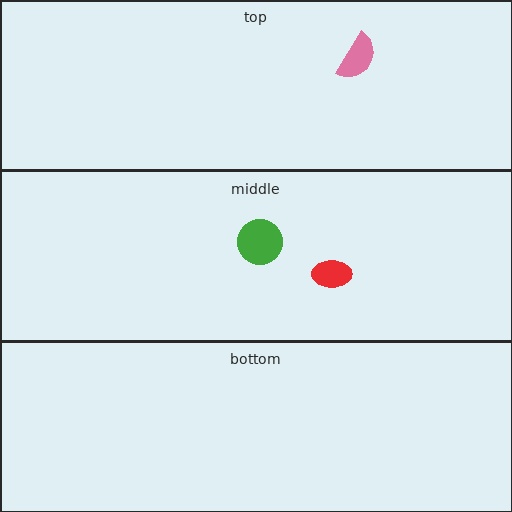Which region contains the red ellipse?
The middle region.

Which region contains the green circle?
The middle region.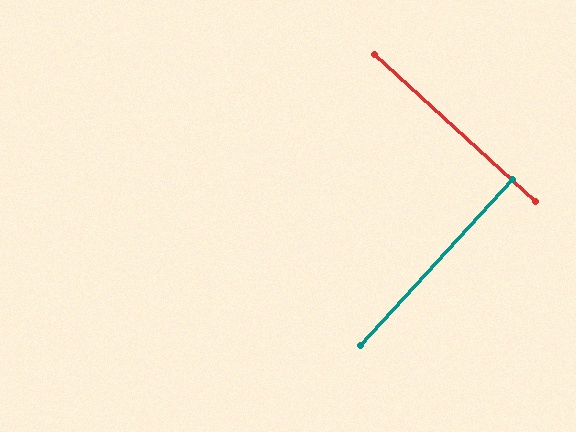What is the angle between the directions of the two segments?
Approximately 90 degrees.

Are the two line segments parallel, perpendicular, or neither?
Perpendicular — they meet at approximately 90°.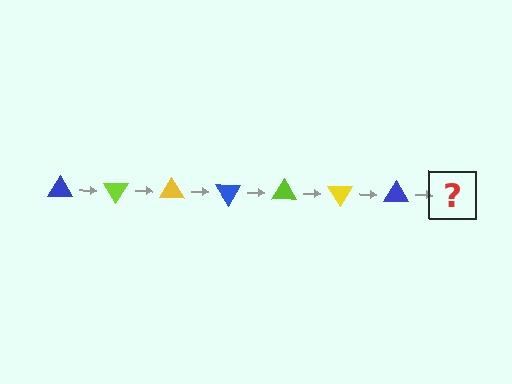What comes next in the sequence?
The next element should be a lime triangle, rotated 420 degrees from the start.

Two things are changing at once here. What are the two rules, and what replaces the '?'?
The two rules are that it rotates 60 degrees each step and the color cycles through blue, lime, and yellow. The '?' should be a lime triangle, rotated 420 degrees from the start.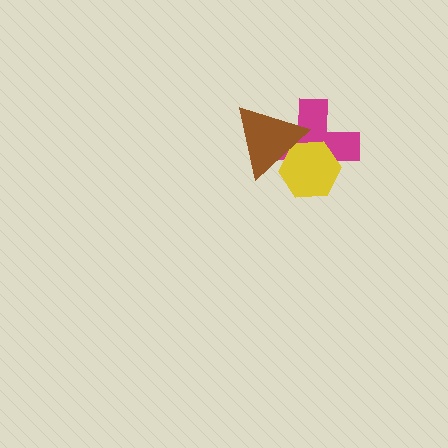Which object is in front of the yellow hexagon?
The brown triangle is in front of the yellow hexagon.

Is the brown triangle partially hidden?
No, no other shape covers it.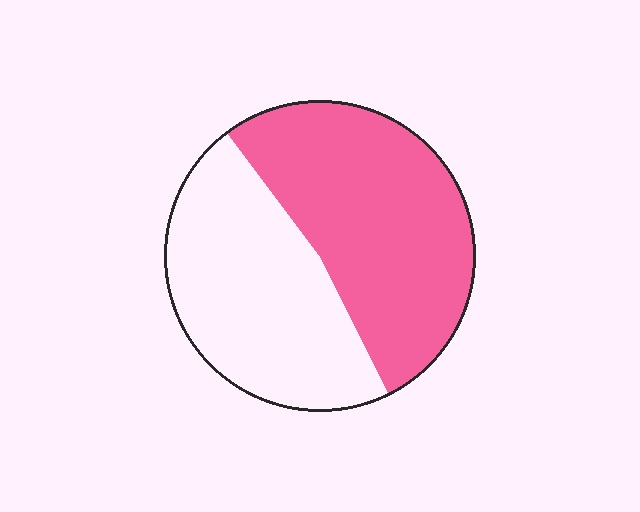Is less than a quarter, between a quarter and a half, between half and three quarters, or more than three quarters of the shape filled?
Between half and three quarters.